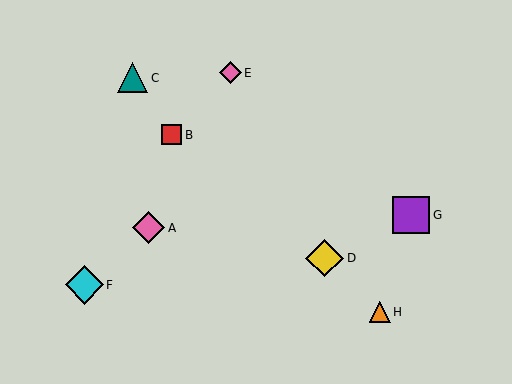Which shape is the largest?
The cyan diamond (labeled F) is the largest.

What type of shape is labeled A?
Shape A is a pink diamond.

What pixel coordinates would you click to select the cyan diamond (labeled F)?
Click at (84, 285) to select the cyan diamond F.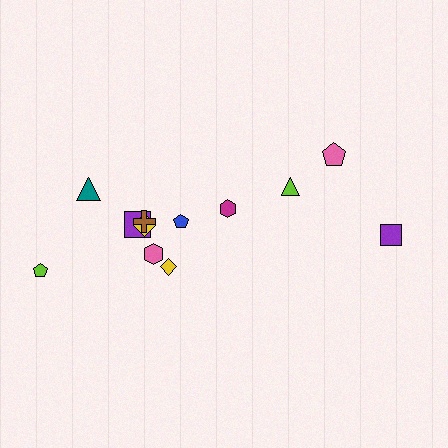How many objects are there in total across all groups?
There are 12 objects.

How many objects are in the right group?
There are 4 objects.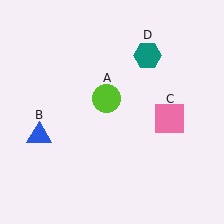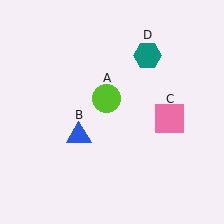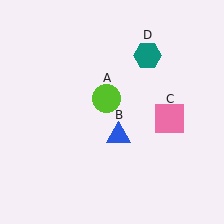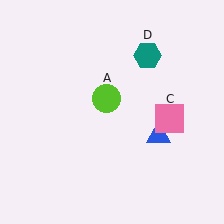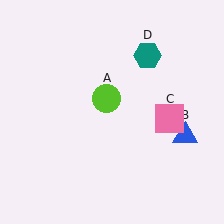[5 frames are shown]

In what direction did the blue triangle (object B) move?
The blue triangle (object B) moved right.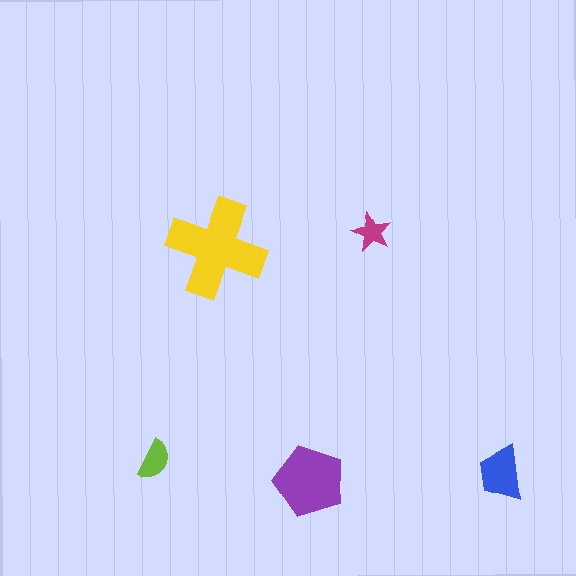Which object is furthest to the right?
The blue trapezoid is rightmost.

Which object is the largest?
The yellow cross.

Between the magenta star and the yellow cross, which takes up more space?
The yellow cross.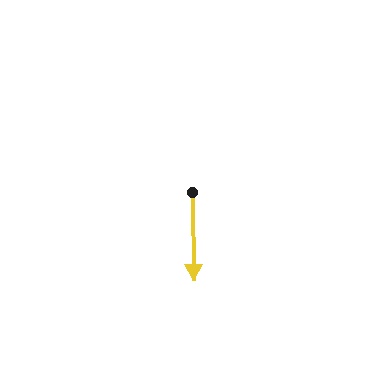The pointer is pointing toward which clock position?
Roughly 6 o'clock.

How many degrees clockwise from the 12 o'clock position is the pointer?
Approximately 179 degrees.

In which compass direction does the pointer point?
South.